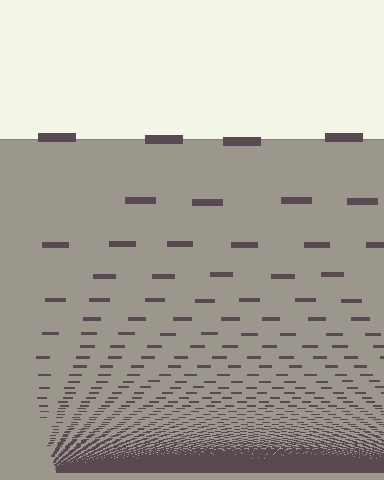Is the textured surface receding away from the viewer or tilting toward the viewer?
The surface appears to tilt toward the viewer. Texture elements get larger and sparser toward the top.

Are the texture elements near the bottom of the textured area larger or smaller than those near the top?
Smaller. The gradient is inverted — elements near the bottom are smaller and denser.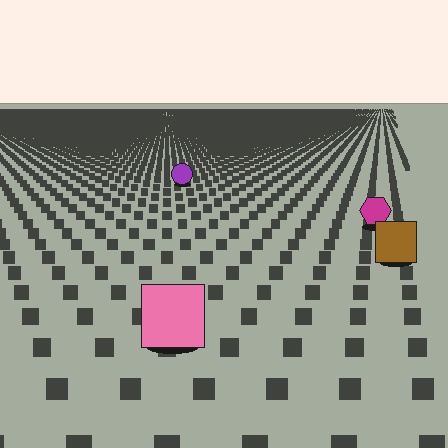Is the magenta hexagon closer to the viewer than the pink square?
No. The pink square is closer — you can tell from the texture gradient: the ground texture is coarser near it.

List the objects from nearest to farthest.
From nearest to farthest: the pink square, the brown square, the magenta hexagon, the purple circle.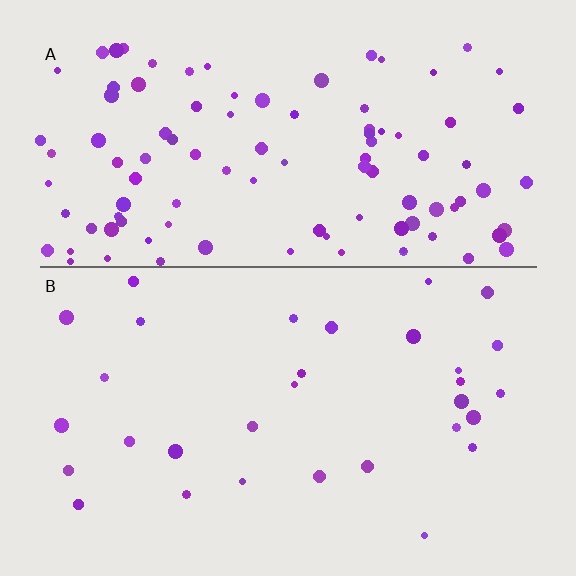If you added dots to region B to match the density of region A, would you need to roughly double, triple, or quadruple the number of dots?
Approximately triple.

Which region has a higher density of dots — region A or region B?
A (the top).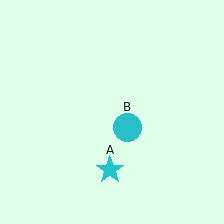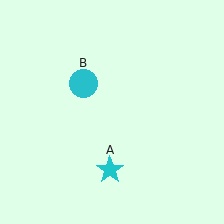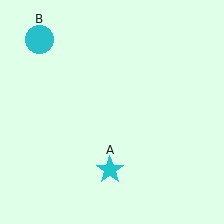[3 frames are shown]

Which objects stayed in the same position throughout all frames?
Cyan star (object A) remained stationary.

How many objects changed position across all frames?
1 object changed position: cyan circle (object B).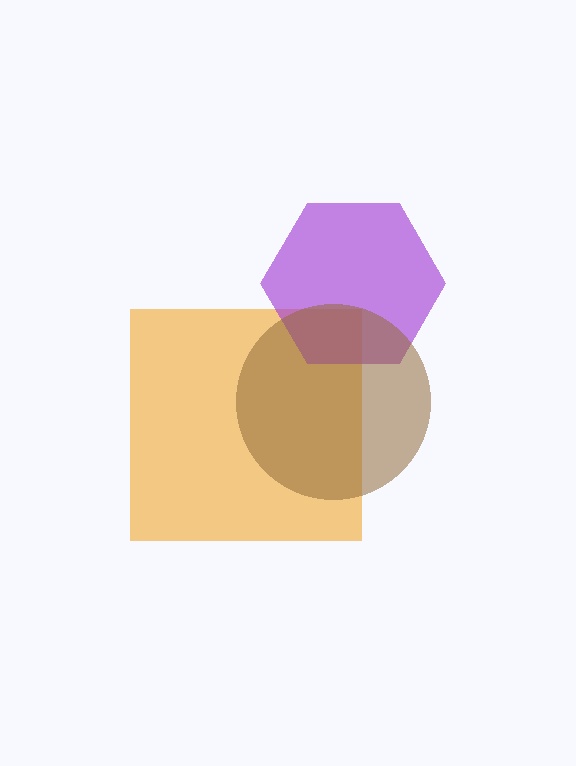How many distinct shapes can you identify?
There are 3 distinct shapes: an orange square, a purple hexagon, a brown circle.